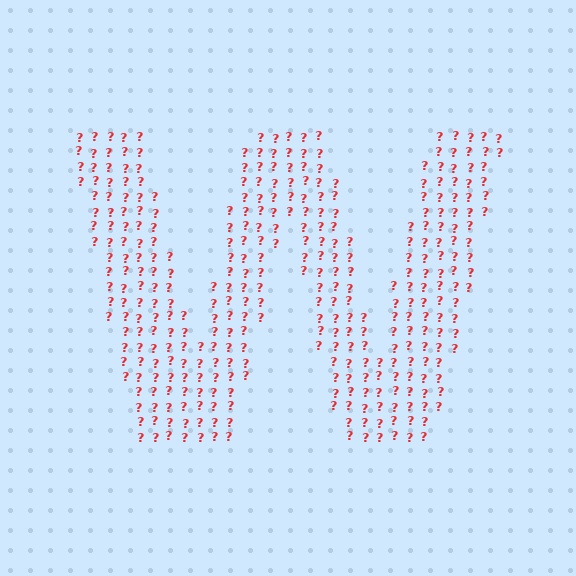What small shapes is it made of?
It is made of small question marks.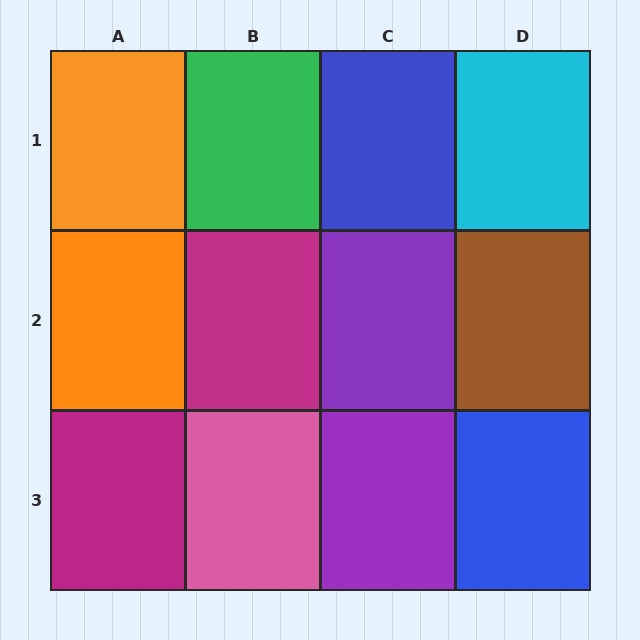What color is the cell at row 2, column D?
Brown.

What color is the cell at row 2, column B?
Magenta.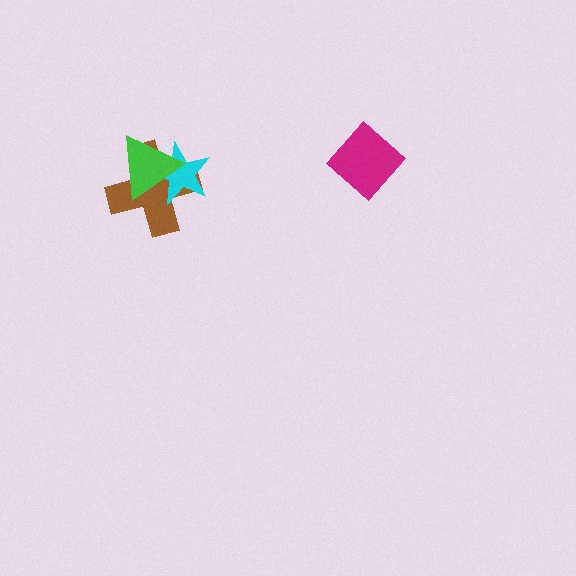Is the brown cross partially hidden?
Yes, it is partially covered by another shape.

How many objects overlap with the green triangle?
2 objects overlap with the green triangle.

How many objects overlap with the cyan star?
2 objects overlap with the cyan star.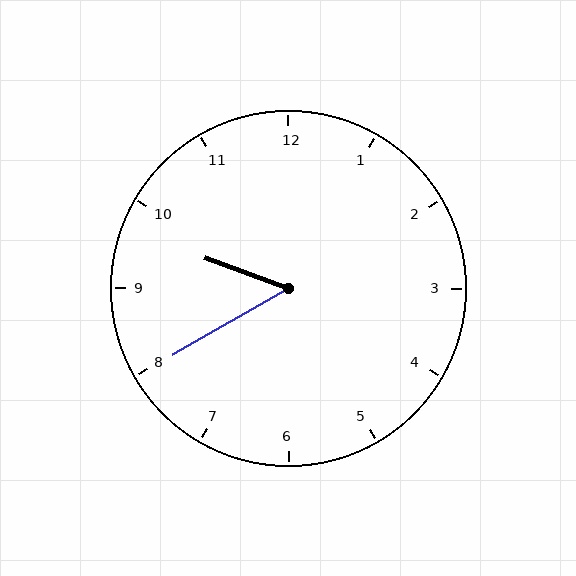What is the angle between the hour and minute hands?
Approximately 50 degrees.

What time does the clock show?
9:40.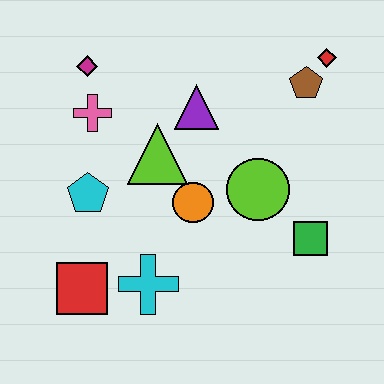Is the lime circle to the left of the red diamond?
Yes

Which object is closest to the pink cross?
The magenta diamond is closest to the pink cross.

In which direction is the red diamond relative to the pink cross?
The red diamond is to the right of the pink cross.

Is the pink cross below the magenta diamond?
Yes